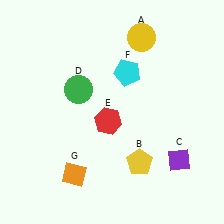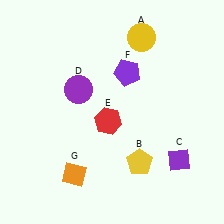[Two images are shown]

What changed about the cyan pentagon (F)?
In Image 1, F is cyan. In Image 2, it changed to purple.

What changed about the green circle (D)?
In Image 1, D is green. In Image 2, it changed to purple.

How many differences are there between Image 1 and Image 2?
There are 2 differences between the two images.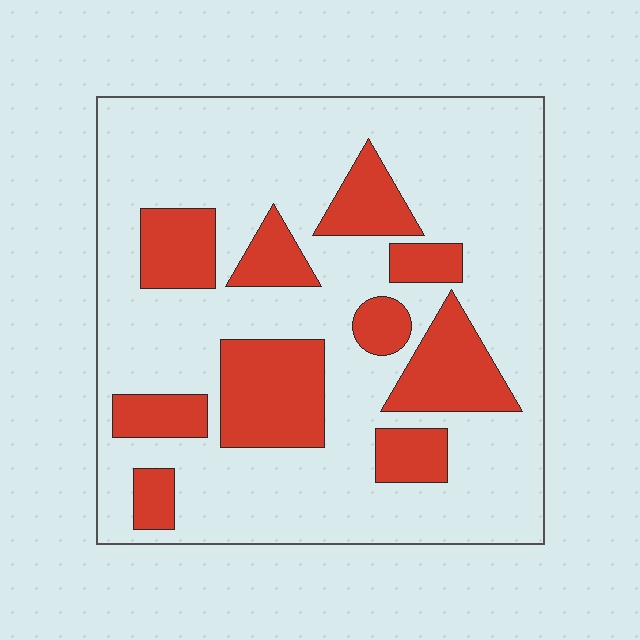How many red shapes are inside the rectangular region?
10.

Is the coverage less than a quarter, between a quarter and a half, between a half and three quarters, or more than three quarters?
Between a quarter and a half.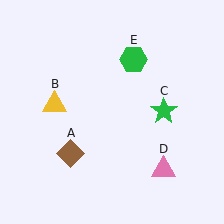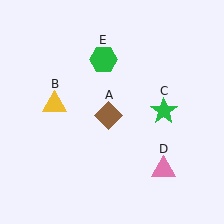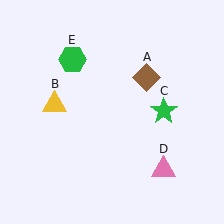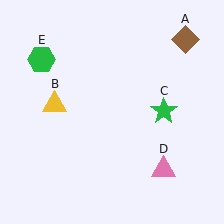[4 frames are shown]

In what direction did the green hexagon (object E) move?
The green hexagon (object E) moved left.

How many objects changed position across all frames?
2 objects changed position: brown diamond (object A), green hexagon (object E).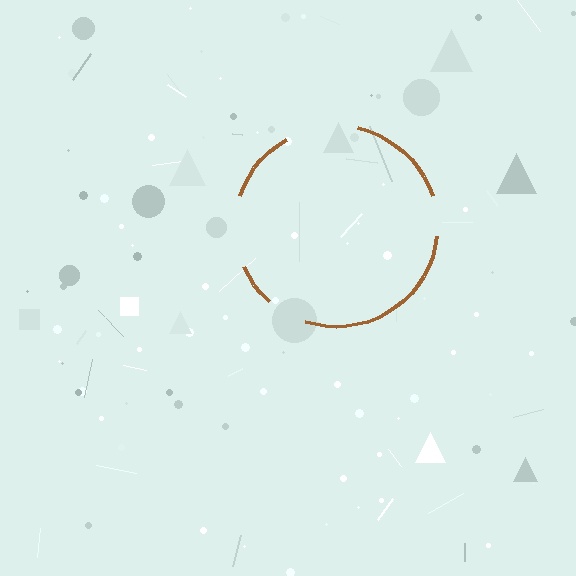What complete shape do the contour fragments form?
The contour fragments form a circle.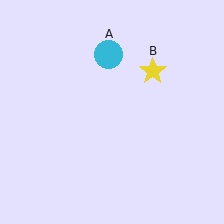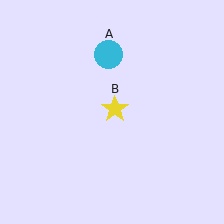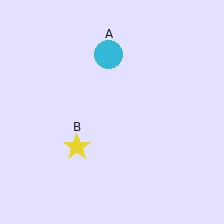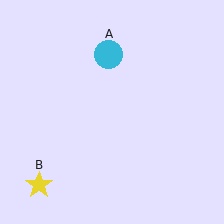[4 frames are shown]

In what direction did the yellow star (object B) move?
The yellow star (object B) moved down and to the left.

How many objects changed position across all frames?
1 object changed position: yellow star (object B).